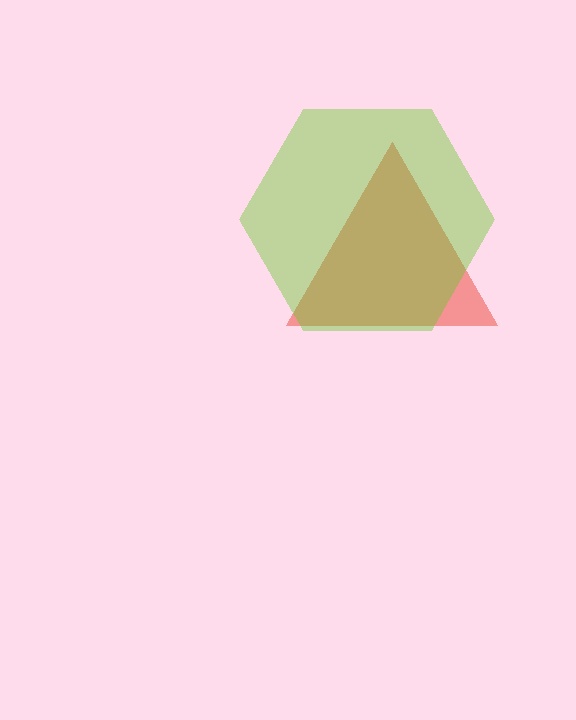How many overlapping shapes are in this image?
There are 2 overlapping shapes in the image.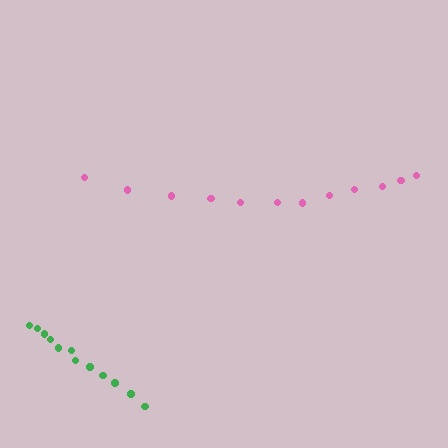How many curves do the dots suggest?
There are 2 distinct paths.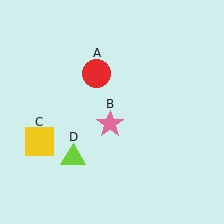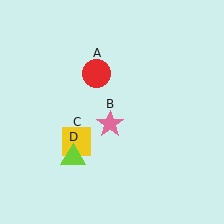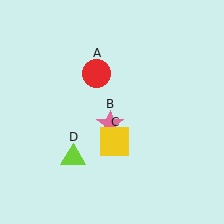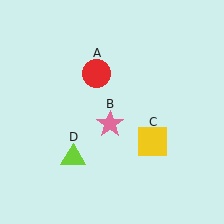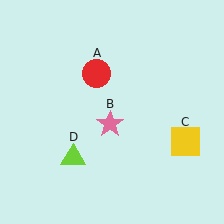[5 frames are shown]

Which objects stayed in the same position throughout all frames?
Red circle (object A) and pink star (object B) and lime triangle (object D) remained stationary.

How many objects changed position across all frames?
1 object changed position: yellow square (object C).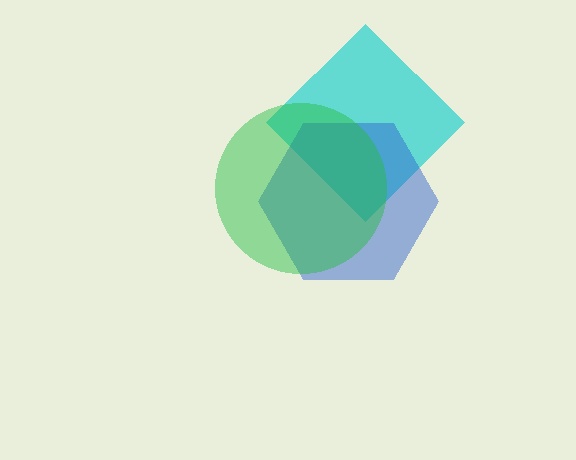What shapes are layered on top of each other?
The layered shapes are: a cyan diamond, a blue hexagon, a green circle.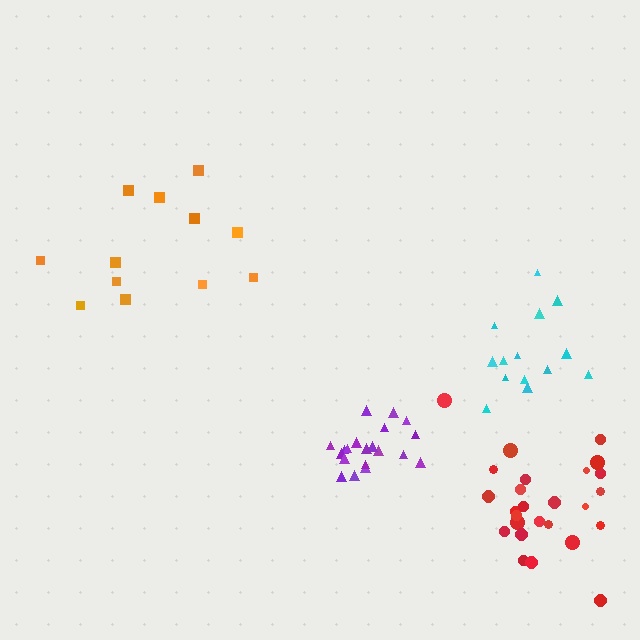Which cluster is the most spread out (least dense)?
Orange.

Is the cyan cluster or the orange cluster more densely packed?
Cyan.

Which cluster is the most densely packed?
Purple.